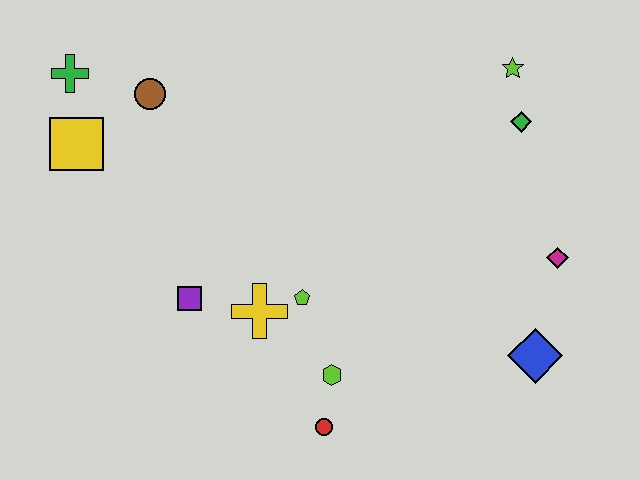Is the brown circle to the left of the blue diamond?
Yes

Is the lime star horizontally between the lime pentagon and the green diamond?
Yes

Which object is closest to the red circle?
The lime hexagon is closest to the red circle.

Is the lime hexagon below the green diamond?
Yes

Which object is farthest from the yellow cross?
The lime star is farthest from the yellow cross.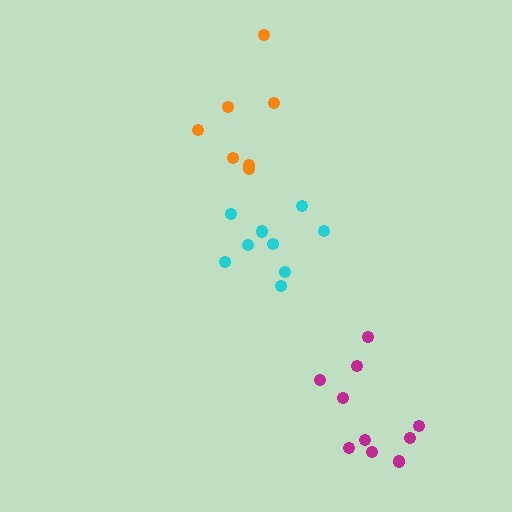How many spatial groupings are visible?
There are 3 spatial groupings.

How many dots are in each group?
Group 1: 10 dots, Group 2: 9 dots, Group 3: 7 dots (26 total).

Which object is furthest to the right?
The magenta cluster is rightmost.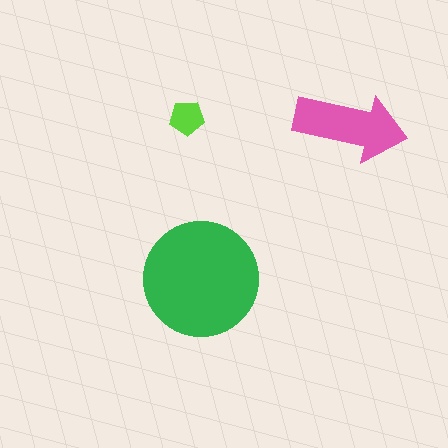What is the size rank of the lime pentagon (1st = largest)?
3rd.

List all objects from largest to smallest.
The green circle, the pink arrow, the lime pentagon.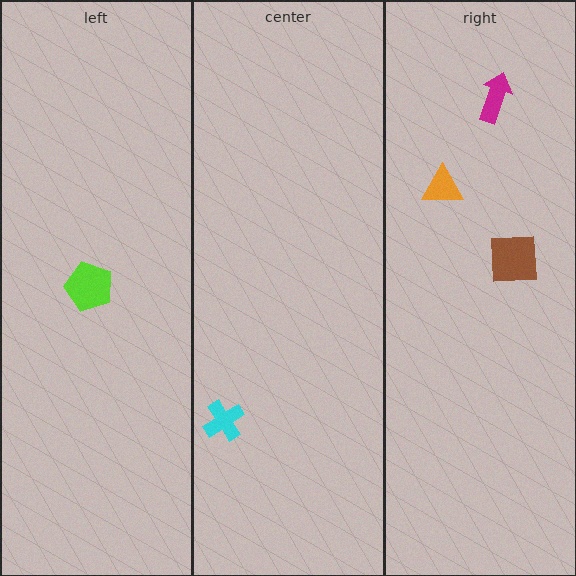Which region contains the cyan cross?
The center region.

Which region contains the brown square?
The right region.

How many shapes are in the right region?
3.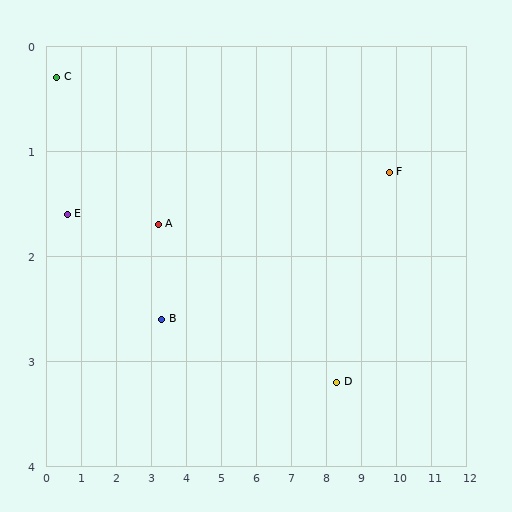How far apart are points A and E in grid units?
Points A and E are about 2.6 grid units apart.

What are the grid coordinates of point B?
Point B is at approximately (3.3, 2.6).